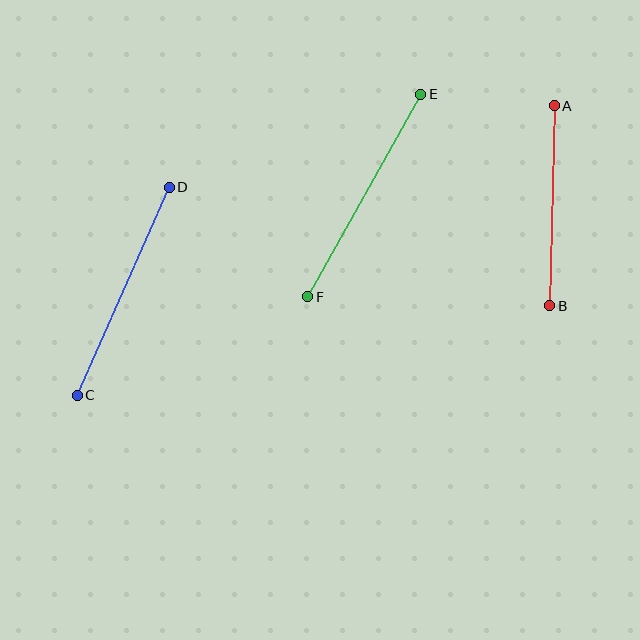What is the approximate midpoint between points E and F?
The midpoint is at approximately (364, 196) pixels.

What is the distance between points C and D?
The distance is approximately 227 pixels.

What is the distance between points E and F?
The distance is approximately 232 pixels.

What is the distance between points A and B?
The distance is approximately 200 pixels.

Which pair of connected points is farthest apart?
Points E and F are farthest apart.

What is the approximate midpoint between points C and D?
The midpoint is at approximately (123, 291) pixels.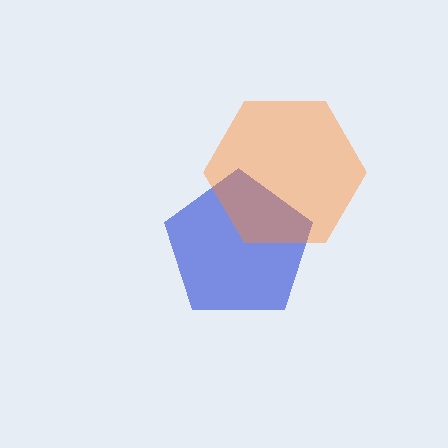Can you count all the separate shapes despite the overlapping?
Yes, there are 2 separate shapes.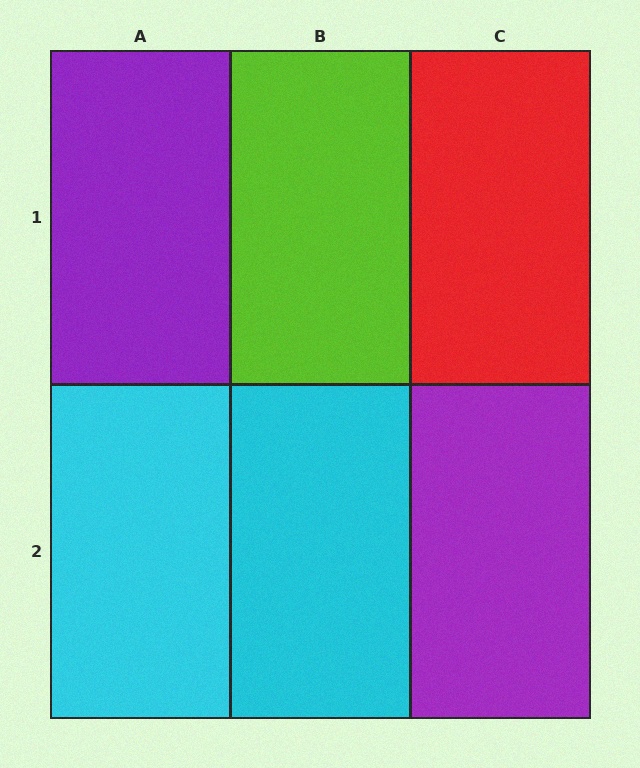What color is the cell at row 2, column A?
Cyan.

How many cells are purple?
2 cells are purple.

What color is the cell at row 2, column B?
Cyan.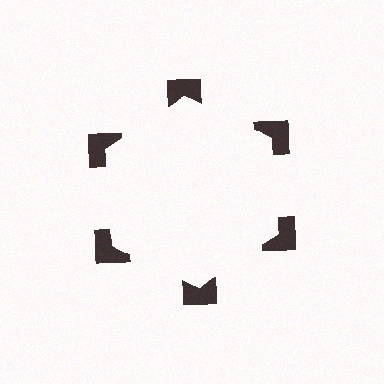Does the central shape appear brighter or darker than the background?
It typically appears slightly brighter than the background, even though no actual brightness change is drawn.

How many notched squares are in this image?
There are 6 — one at each vertex of the illusory hexagon.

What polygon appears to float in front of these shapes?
An illusory hexagon — its edges are inferred from the aligned wedge cuts in the notched squares, not physically drawn.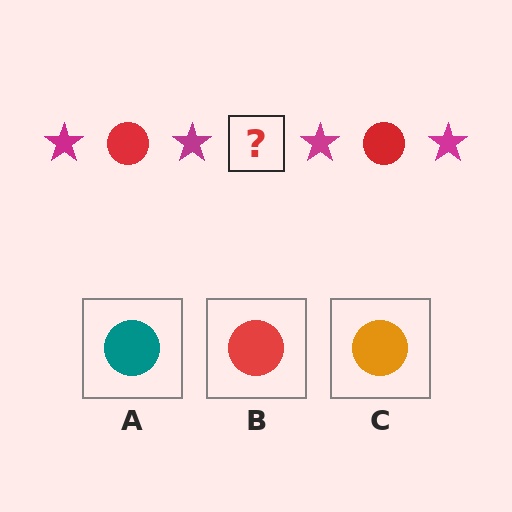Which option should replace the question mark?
Option B.